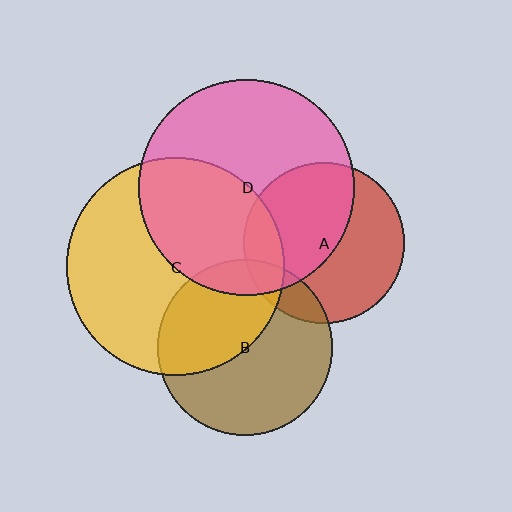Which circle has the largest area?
Circle C (yellow).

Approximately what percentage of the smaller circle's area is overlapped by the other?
Approximately 10%.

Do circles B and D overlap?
Yes.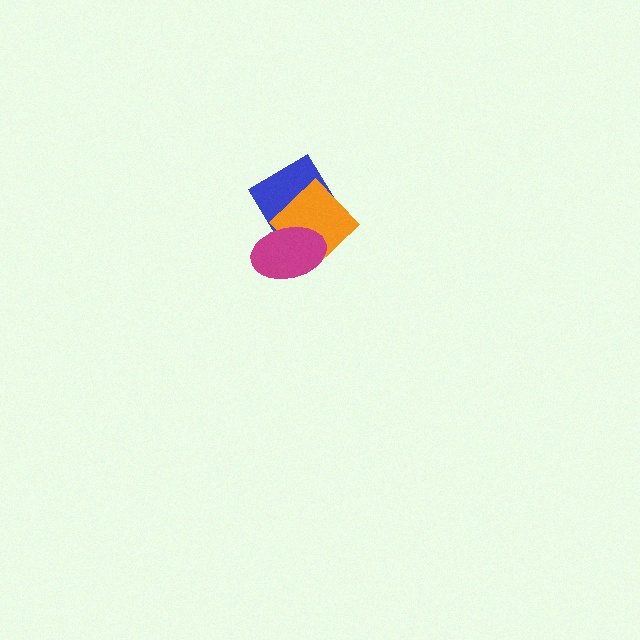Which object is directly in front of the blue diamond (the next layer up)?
The orange diamond is directly in front of the blue diamond.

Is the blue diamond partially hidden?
Yes, it is partially covered by another shape.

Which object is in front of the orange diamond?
The magenta ellipse is in front of the orange diamond.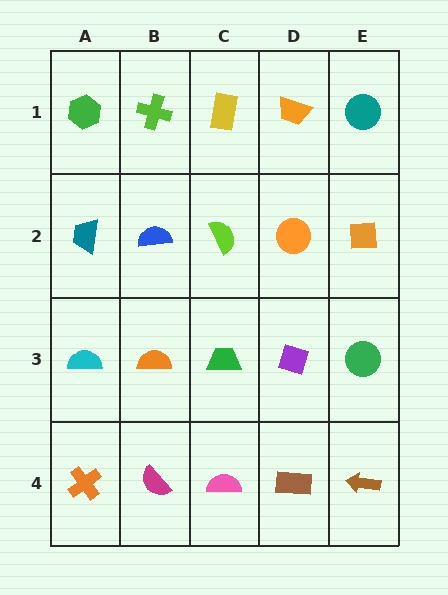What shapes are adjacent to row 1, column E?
An orange square (row 2, column E), an orange trapezoid (row 1, column D).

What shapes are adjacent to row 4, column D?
A purple diamond (row 3, column D), a pink semicircle (row 4, column C), a brown arrow (row 4, column E).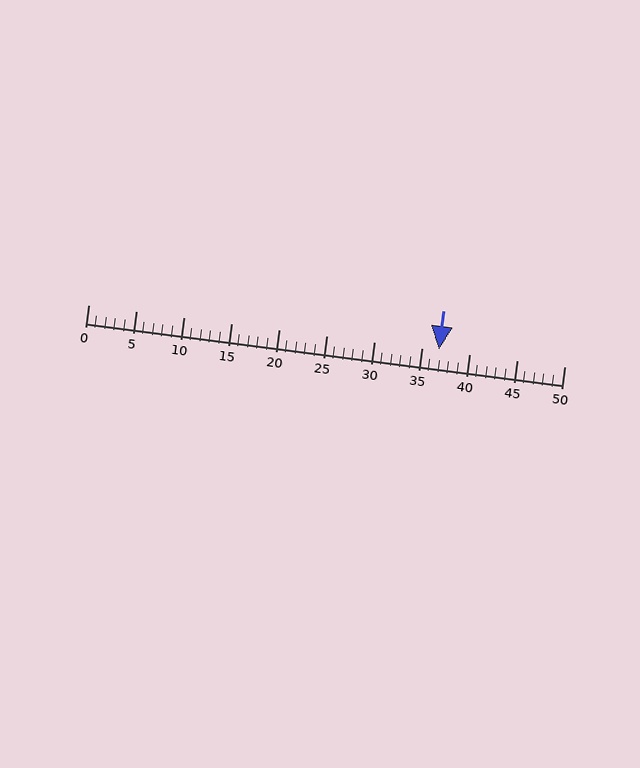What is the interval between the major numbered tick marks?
The major tick marks are spaced 5 units apart.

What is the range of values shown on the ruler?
The ruler shows values from 0 to 50.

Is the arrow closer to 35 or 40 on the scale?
The arrow is closer to 35.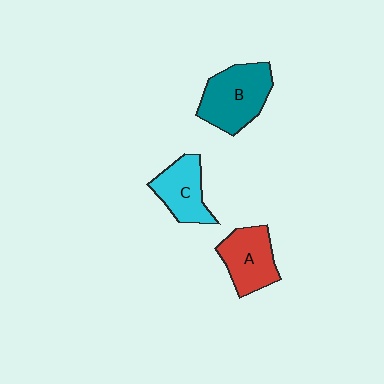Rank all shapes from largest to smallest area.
From largest to smallest: B (teal), A (red), C (cyan).